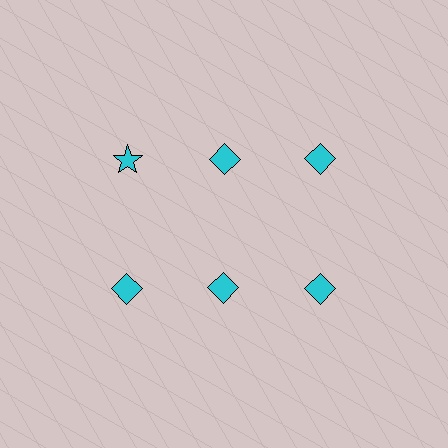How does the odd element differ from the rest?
It has a different shape: star instead of diamond.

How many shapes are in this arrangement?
There are 6 shapes arranged in a grid pattern.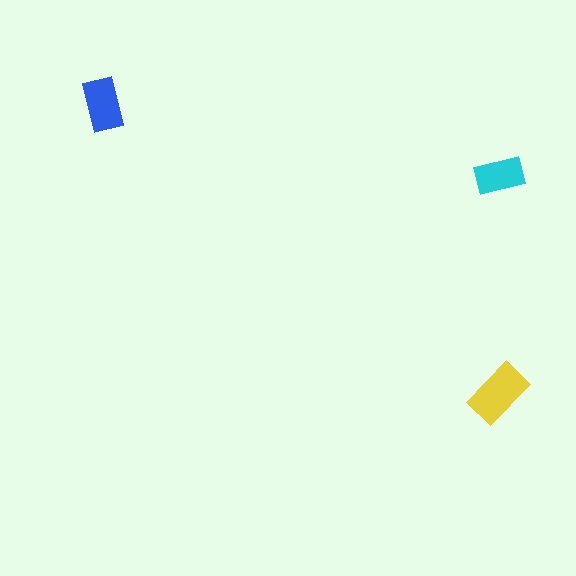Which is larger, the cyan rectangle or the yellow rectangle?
The yellow one.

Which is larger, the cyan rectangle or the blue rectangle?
The blue one.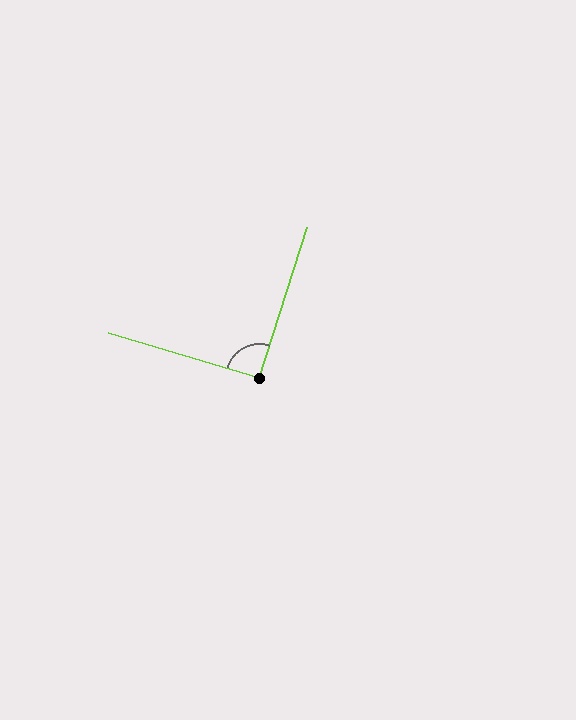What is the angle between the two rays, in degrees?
Approximately 91 degrees.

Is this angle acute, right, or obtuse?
It is approximately a right angle.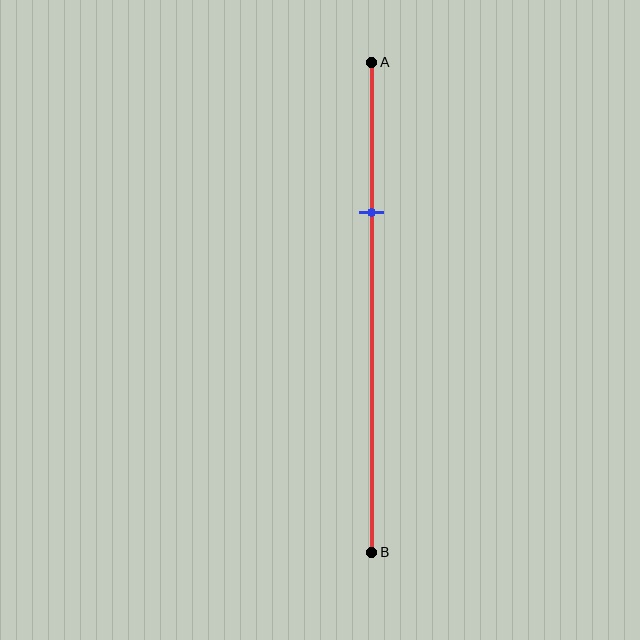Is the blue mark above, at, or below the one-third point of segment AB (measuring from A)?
The blue mark is approximately at the one-third point of segment AB.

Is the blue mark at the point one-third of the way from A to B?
Yes, the mark is approximately at the one-third point.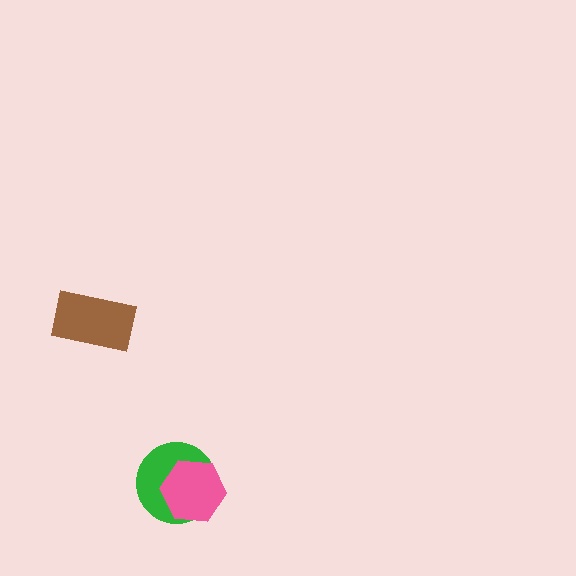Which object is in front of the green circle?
The pink hexagon is in front of the green circle.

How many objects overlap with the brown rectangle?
0 objects overlap with the brown rectangle.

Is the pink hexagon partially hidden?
No, no other shape covers it.